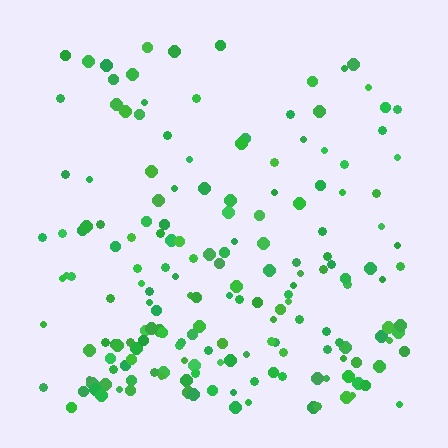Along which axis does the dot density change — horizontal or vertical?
Vertical.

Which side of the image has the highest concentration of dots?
The bottom.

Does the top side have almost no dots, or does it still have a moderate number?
Still a moderate number, just noticeably fewer than the bottom.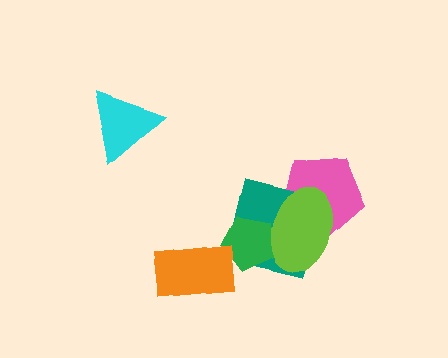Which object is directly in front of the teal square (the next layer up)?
The green pentagon is directly in front of the teal square.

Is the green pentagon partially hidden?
Yes, it is partially covered by another shape.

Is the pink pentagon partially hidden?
Yes, it is partially covered by another shape.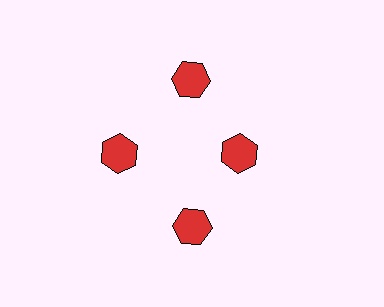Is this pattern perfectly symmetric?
No. The 4 red hexagons are arranged in a ring, but one element near the 3 o'clock position is pulled inward toward the center, breaking the 4-fold rotational symmetry.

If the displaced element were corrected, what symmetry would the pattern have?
It would have 4-fold rotational symmetry — the pattern would map onto itself every 90 degrees.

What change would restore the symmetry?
The symmetry would be restored by moving it outward, back onto the ring so that all 4 hexagons sit at equal angles and equal distance from the center.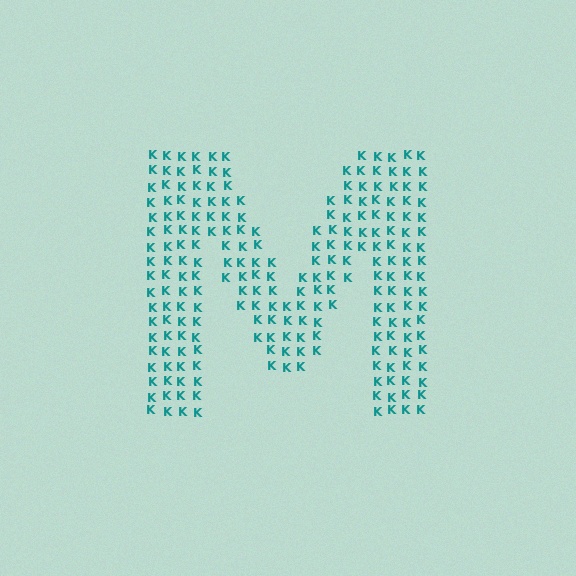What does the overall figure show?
The overall figure shows the letter M.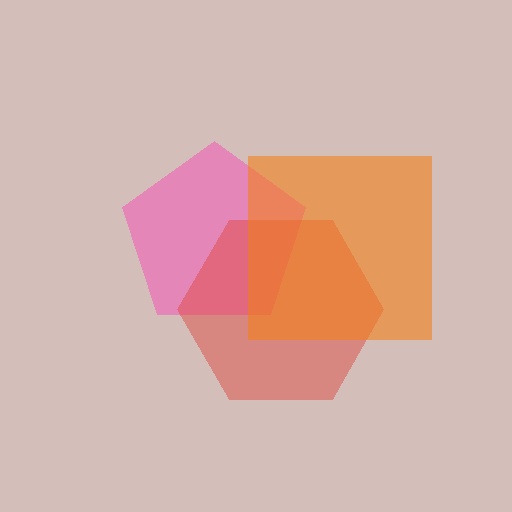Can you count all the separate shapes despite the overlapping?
Yes, there are 3 separate shapes.